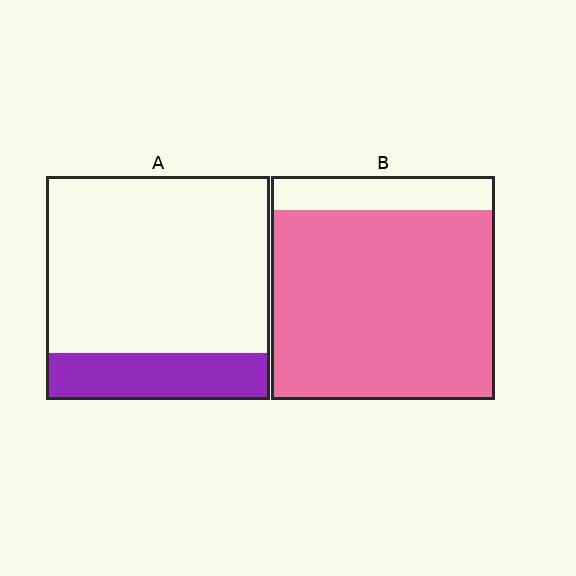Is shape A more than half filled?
No.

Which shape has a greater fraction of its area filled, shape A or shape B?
Shape B.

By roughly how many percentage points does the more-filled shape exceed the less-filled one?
By roughly 65 percentage points (B over A).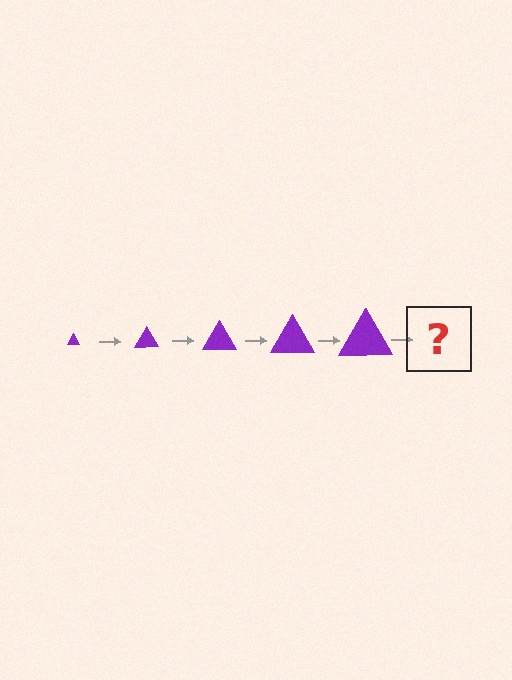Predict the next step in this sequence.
The next step is a purple triangle, larger than the previous one.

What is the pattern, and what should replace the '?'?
The pattern is that the triangle gets progressively larger each step. The '?' should be a purple triangle, larger than the previous one.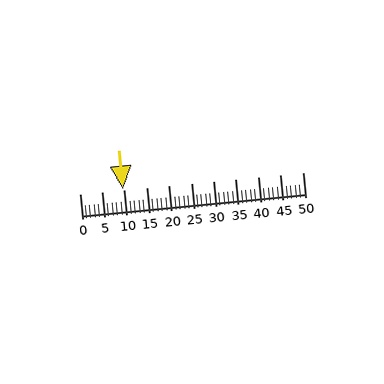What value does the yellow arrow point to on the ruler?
The yellow arrow points to approximately 10.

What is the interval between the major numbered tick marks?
The major tick marks are spaced 5 units apart.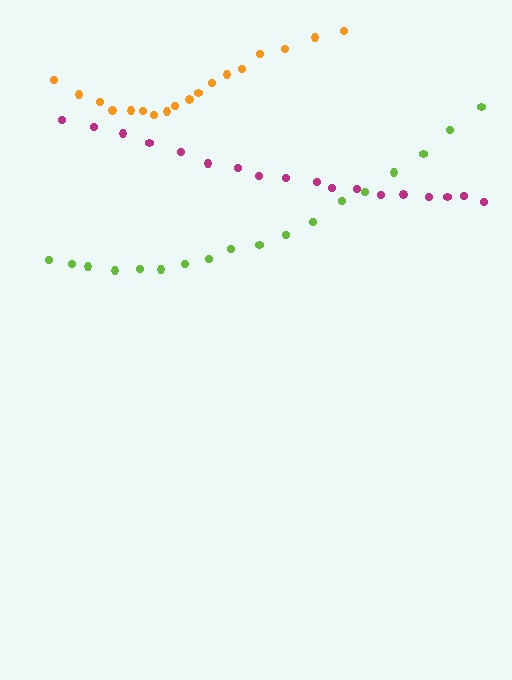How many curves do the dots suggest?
There are 3 distinct paths.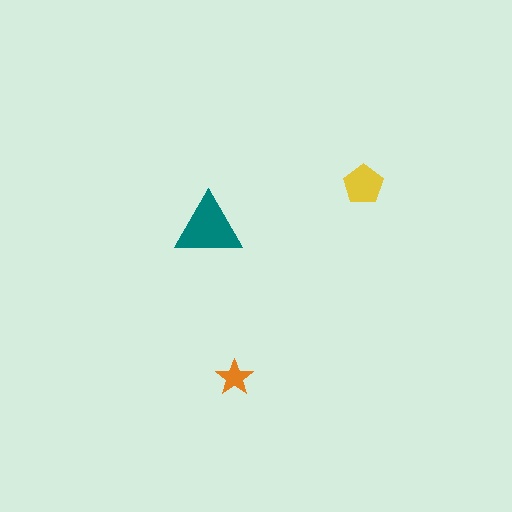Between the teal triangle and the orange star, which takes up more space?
The teal triangle.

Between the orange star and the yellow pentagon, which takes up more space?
The yellow pentagon.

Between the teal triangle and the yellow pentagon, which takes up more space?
The teal triangle.